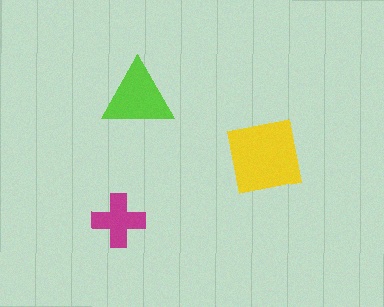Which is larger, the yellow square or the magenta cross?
The yellow square.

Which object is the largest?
The yellow square.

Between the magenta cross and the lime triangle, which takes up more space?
The lime triangle.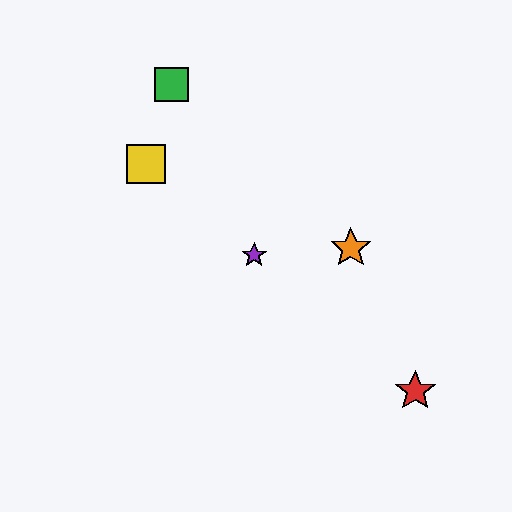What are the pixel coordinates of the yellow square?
The yellow square is at (146, 164).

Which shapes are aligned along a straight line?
The red star, the blue square, the yellow square, the purple star are aligned along a straight line.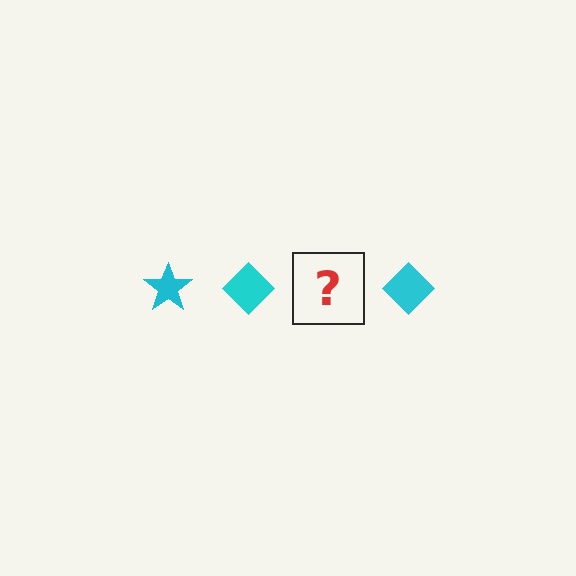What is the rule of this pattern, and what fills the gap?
The rule is that the pattern cycles through star, diamond shapes in cyan. The gap should be filled with a cyan star.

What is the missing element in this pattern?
The missing element is a cyan star.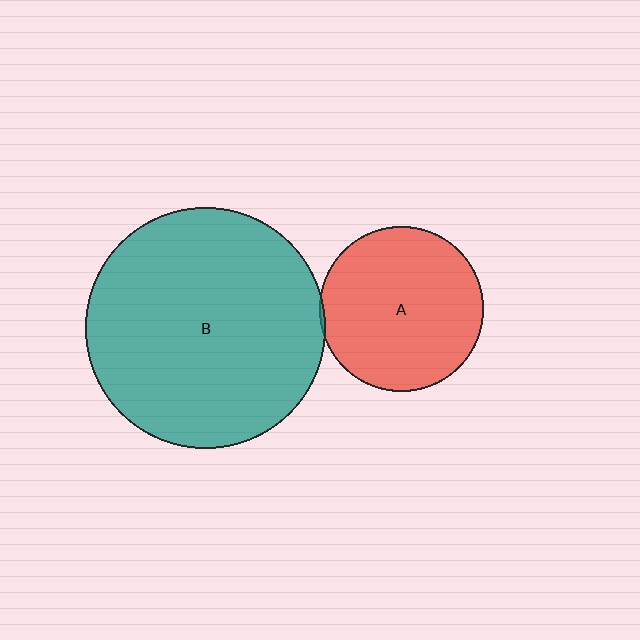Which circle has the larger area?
Circle B (teal).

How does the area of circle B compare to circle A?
Approximately 2.1 times.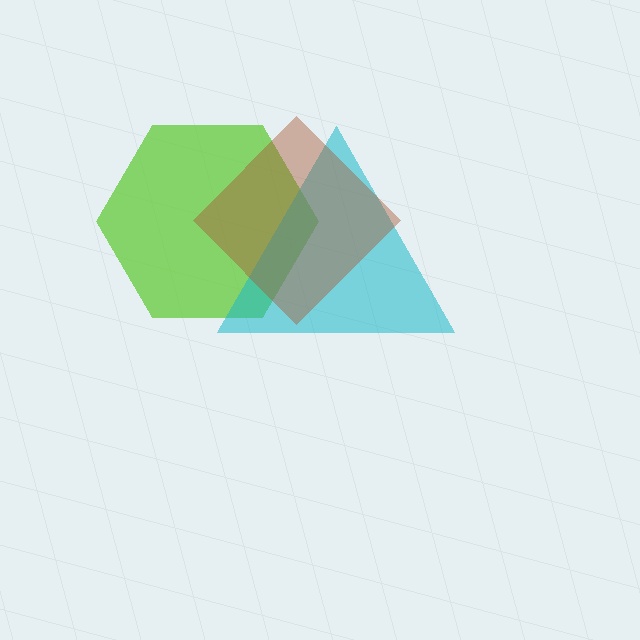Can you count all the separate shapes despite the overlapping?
Yes, there are 3 separate shapes.